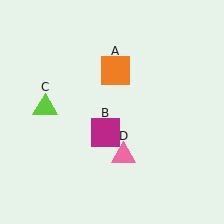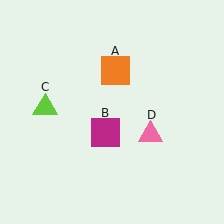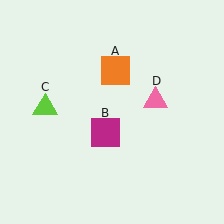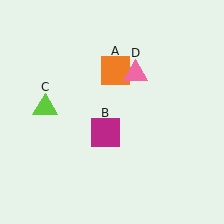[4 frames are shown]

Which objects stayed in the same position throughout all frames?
Orange square (object A) and magenta square (object B) and lime triangle (object C) remained stationary.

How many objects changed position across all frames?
1 object changed position: pink triangle (object D).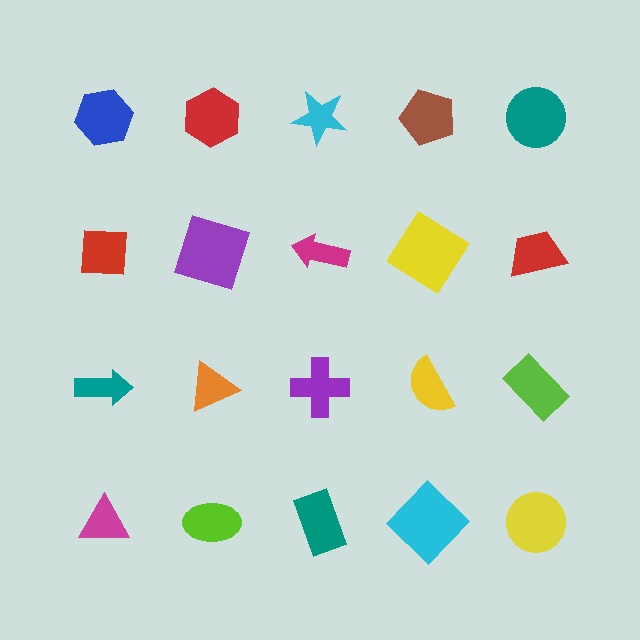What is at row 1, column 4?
A brown pentagon.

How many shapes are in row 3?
5 shapes.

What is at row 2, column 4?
A yellow diamond.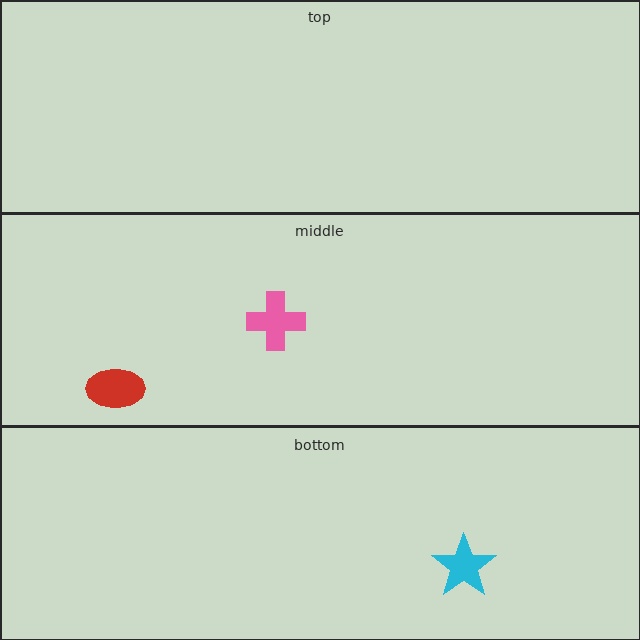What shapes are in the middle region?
The pink cross, the red ellipse.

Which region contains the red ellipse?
The middle region.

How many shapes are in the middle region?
2.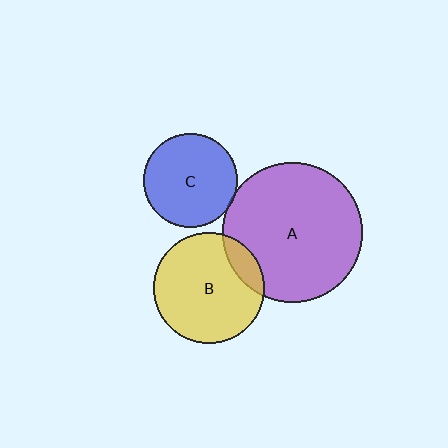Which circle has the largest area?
Circle A (purple).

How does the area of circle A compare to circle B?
Approximately 1.6 times.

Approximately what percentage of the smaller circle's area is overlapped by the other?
Approximately 5%.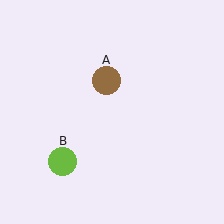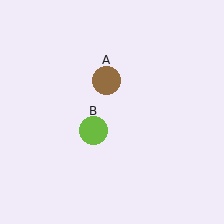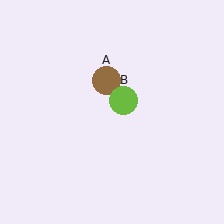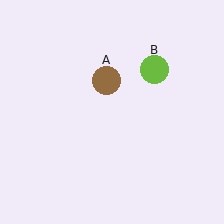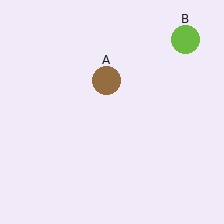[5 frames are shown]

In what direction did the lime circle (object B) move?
The lime circle (object B) moved up and to the right.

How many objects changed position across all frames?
1 object changed position: lime circle (object B).